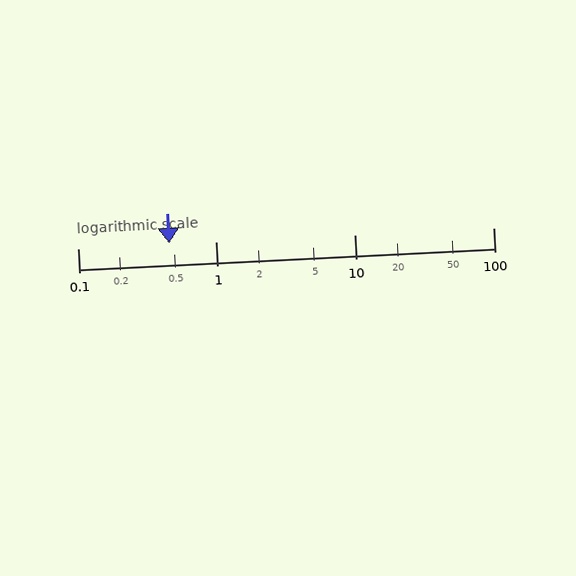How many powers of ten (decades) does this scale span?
The scale spans 3 decades, from 0.1 to 100.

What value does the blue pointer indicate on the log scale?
The pointer indicates approximately 0.46.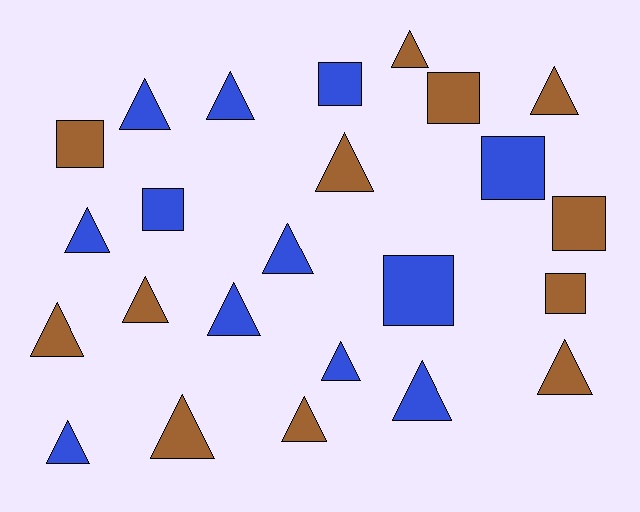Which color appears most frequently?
Blue, with 12 objects.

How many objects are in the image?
There are 24 objects.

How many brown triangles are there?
There are 8 brown triangles.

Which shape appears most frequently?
Triangle, with 16 objects.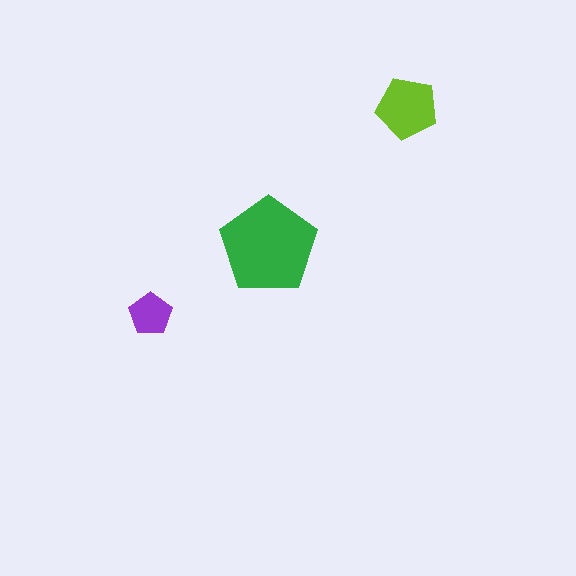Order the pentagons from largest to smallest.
the green one, the lime one, the purple one.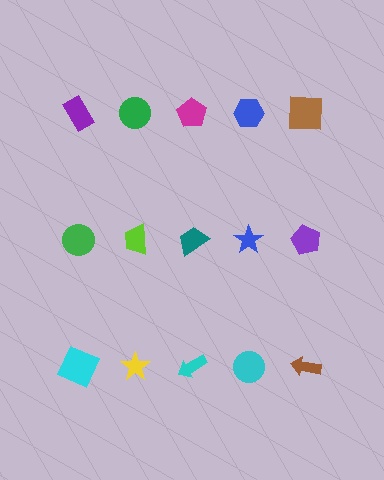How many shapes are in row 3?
5 shapes.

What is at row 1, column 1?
A purple rectangle.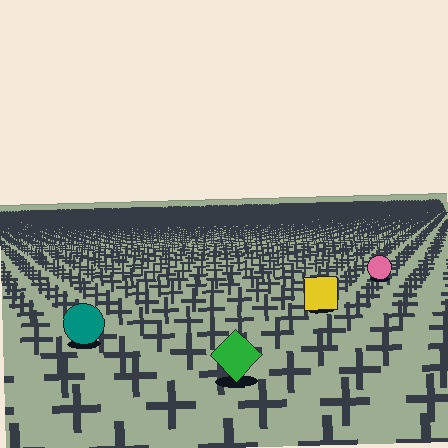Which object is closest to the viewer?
The green diamond is closest. The texture marks near it are larger and more spread out.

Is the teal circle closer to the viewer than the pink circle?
Yes. The teal circle is closer — you can tell from the texture gradient: the ground texture is coarser near it.